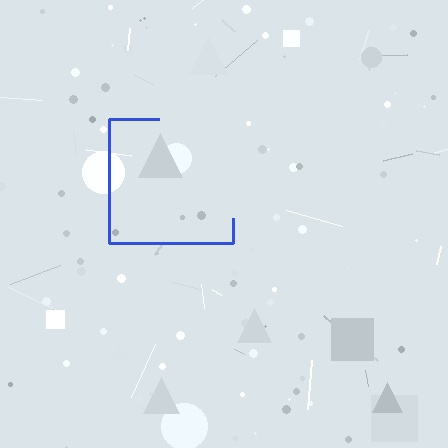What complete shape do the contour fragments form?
The contour fragments form a square.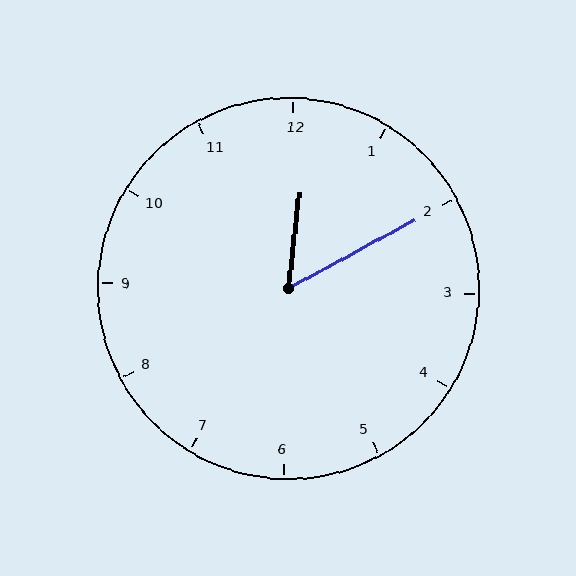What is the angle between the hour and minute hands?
Approximately 55 degrees.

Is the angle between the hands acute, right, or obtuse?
It is acute.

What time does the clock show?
12:10.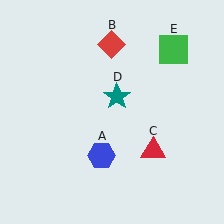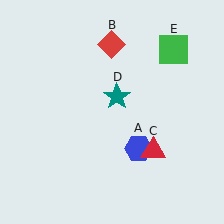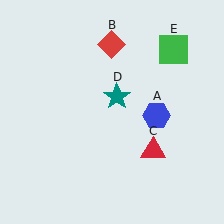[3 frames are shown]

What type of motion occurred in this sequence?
The blue hexagon (object A) rotated counterclockwise around the center of the scene.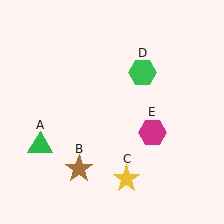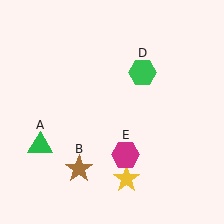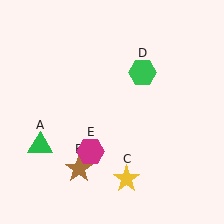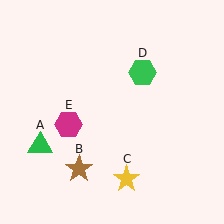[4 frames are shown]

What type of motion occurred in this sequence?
The magenta hexagon (object E) rotated clockwise around the center of the scene.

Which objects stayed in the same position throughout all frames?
Green triangle (object A) and brown star (object B) and yellow star (object C) and green hexagon (object D) remained stationary.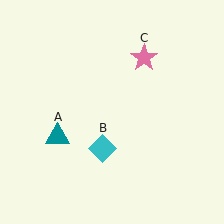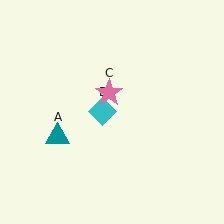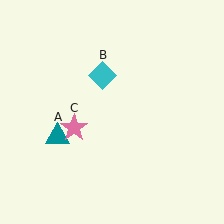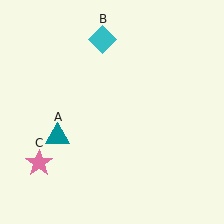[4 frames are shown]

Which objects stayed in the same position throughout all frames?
Teal triangle (object A) remained stationary.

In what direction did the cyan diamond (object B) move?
The cyan diamond (object B) moved up.